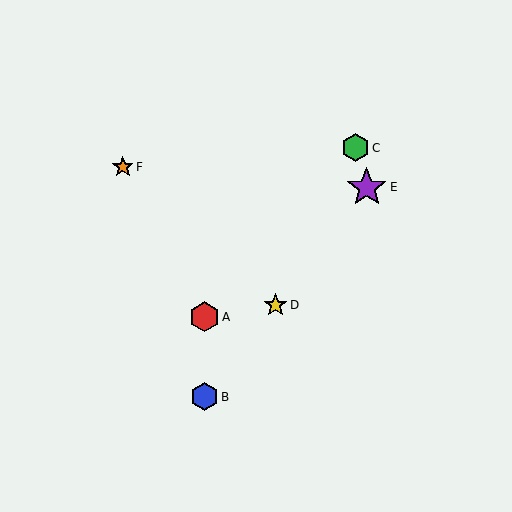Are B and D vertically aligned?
No, B is at x≈204 and D is at x≈276.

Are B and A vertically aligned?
Yes, both are at x≈204.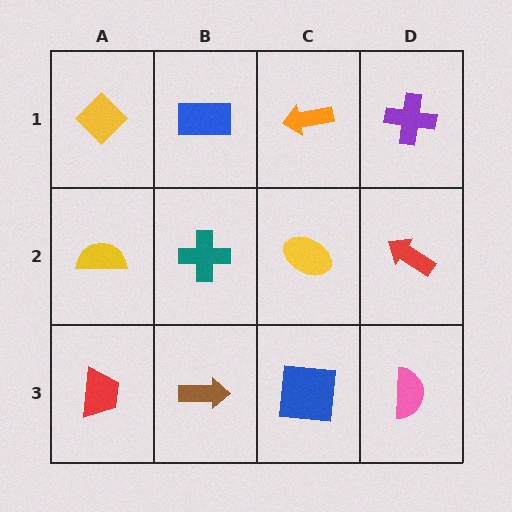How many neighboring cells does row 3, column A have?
2.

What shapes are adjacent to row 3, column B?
A teal cross (row 2, column B), a red trapezoid (row 3, column A), a blue square (row 3, column C).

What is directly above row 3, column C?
A yellow ellipse.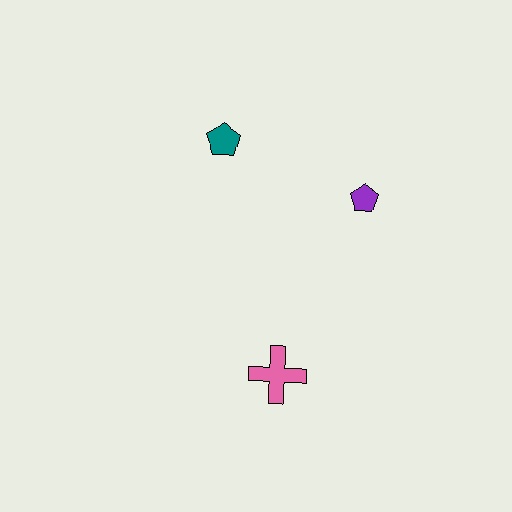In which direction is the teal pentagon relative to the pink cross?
The teal pentagon is above the pink cross.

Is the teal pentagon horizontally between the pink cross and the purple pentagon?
No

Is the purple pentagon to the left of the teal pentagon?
No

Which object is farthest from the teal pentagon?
The pink cross is farthest from the teal pentagon.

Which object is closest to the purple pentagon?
The teal pentagon is closest to the purple pentagon.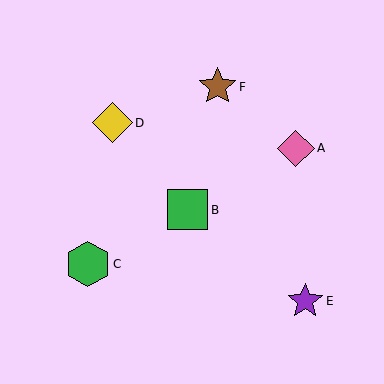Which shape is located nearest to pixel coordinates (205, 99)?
The brown star (labeled F) at (217, 87) is nearest to that location.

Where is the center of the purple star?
The center of the purple star is at (305, 301).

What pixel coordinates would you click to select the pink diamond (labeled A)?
Click at (296, 148) to select the pink diamond A.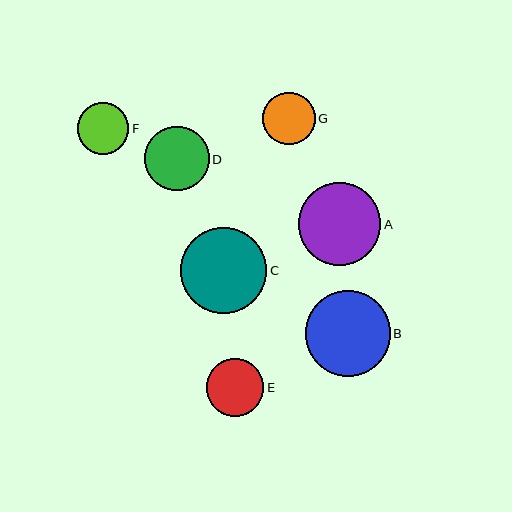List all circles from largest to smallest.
From largest to smallest: C, B, A, D, E, G, F.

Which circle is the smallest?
Circle F is the smallest with a size of approximately 52 pixels.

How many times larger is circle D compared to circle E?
Circle D is approximately 1.1 times the size of circle E.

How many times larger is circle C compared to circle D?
Circle C is approximately 1.3 times the size of circle D.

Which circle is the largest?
Circle C is the largest with a size of approximately 86 pixels.